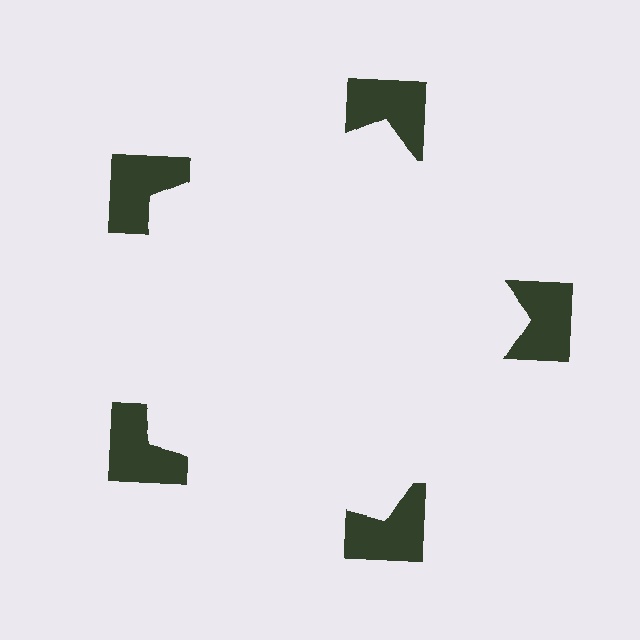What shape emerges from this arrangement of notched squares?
An illusory pentagon — its edges are inferred from the aligned wedge cuts in the notched squares, not physically drawn.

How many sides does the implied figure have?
5 sides.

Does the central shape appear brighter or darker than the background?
It typically appears slightly brighter than the background, even though no actual brightness change is drawn.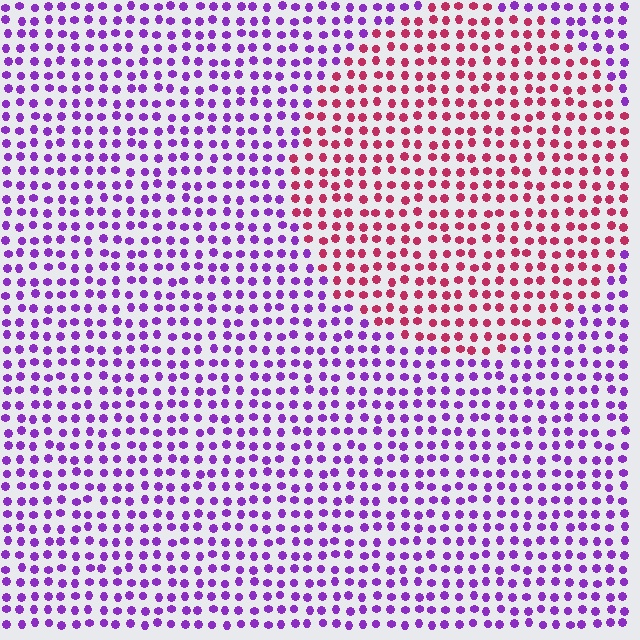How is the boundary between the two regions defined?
The boundary is defined purely by a slight shift in hue (about 60 degrees). Spacing, size, and orientation are identical on both sides.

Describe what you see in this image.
The image is filled with small purple elements in a uniform arrangement. A circle-shaped region is visible where the elements are tinted to a slightly different hue, forming a subtle color boundary.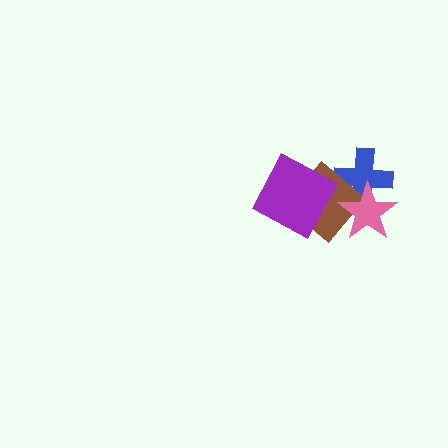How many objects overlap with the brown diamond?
3 objects overlap with the brown diamond.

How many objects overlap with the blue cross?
2 objects overlap with the blue cross.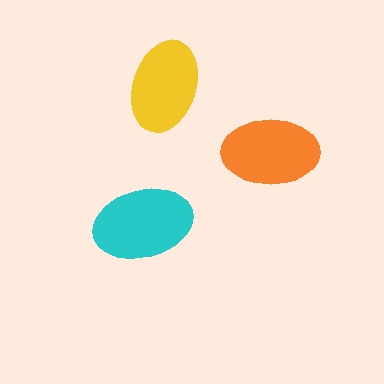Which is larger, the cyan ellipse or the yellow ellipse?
The cyan one.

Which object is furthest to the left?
The cyan ellipse is leftmost.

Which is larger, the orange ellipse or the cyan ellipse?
The cyan one.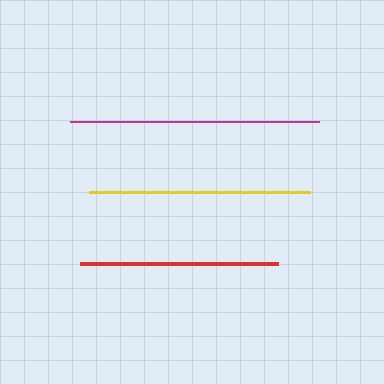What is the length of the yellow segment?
The yellow segment is approximately 221 pixels long.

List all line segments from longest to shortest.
From longest to shortest: magenta, yellow, red.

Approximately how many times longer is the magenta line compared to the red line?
The magenta line is approximately 1.3 times the length of the red line.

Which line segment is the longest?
The magenta line is the longest at approximately 249 pixels.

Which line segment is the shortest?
The red line is the shortest at approximately 198 pixels.